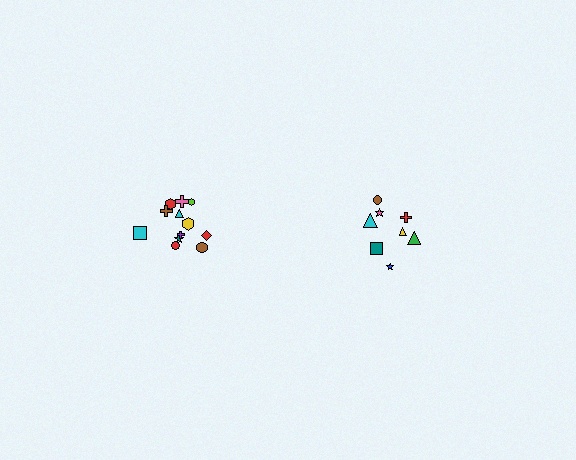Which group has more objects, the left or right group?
The left group.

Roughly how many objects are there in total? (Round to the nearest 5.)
Roughly 20 objects in total.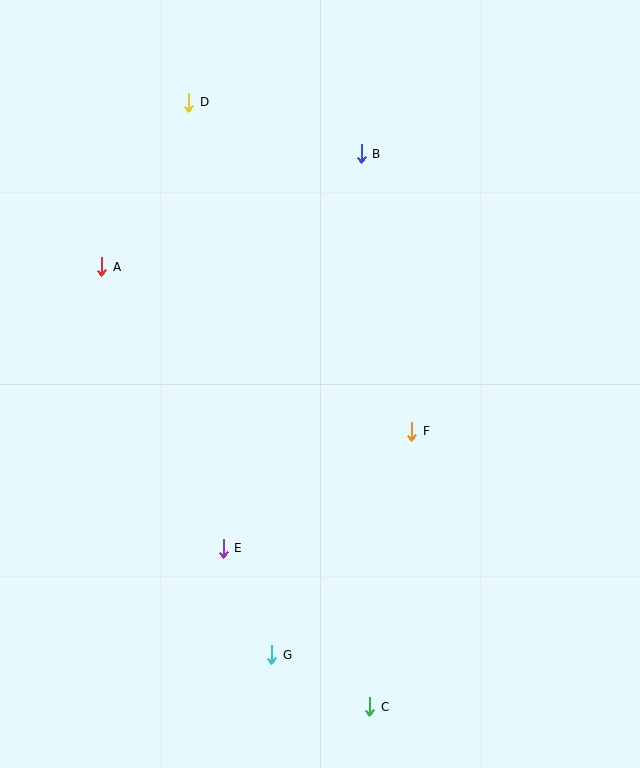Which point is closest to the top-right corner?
Point B is closest to the top-right corner.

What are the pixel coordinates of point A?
Point A is at (102, 267).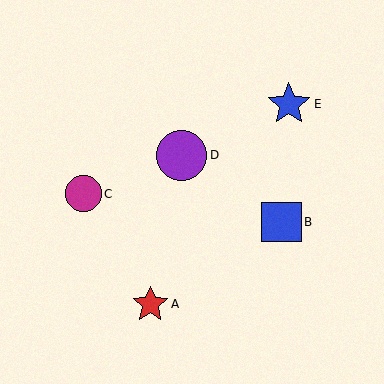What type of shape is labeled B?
Shape B is a blue square.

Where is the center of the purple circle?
The center of the purple circle is at (182, 155).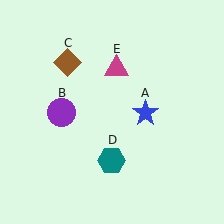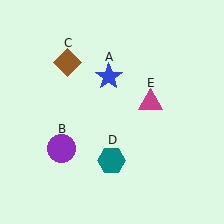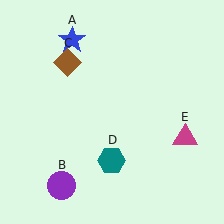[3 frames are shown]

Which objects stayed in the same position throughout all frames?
Brown diamond (object C) and teal hexagon (object D) remained stationary.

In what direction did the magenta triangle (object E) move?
The magenta triangle (object E) moved down and to the right.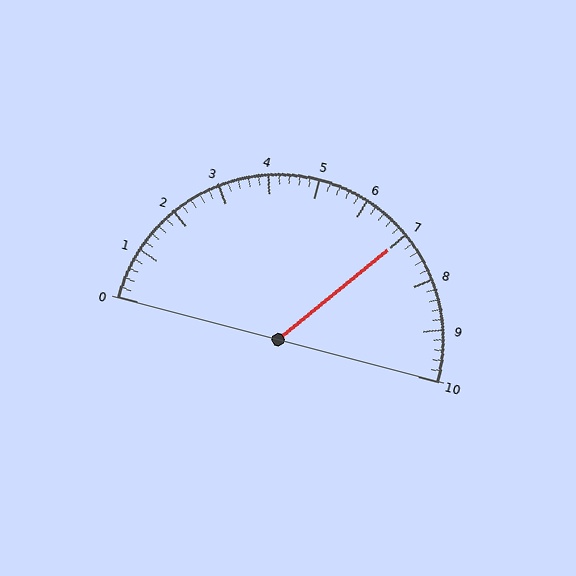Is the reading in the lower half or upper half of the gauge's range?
The reading is in the upper half of the range (0 to 10).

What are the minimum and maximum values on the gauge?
The gauge ranges from 0 to 10.